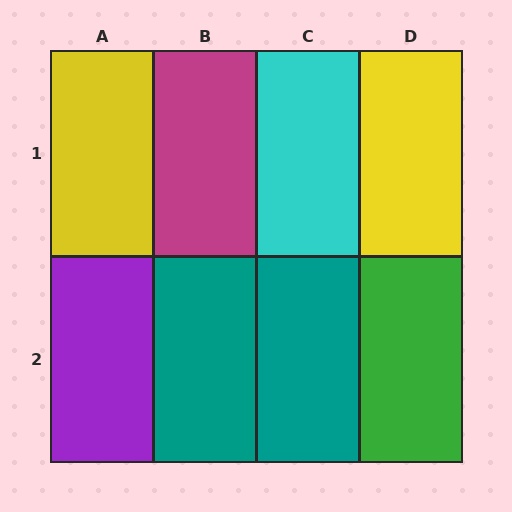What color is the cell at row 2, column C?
Teal.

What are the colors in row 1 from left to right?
Yellow, magenta, cyan, yellow.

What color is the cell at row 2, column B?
Teal.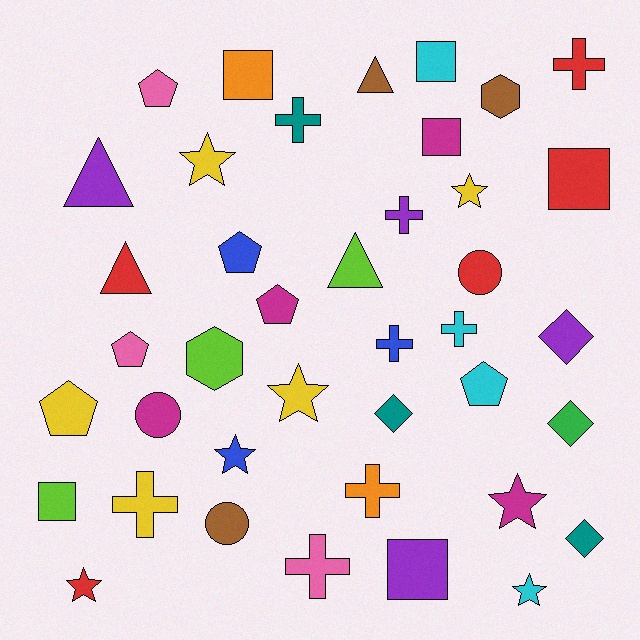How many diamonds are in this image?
There are 4 diamonds.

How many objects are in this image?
There are 40 objects.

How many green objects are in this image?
There is 1 green object.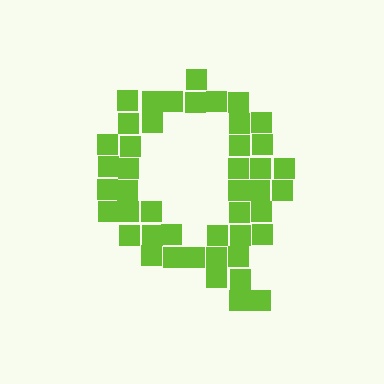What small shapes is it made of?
It is made of small squares.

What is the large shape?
The large shape is the letter Q.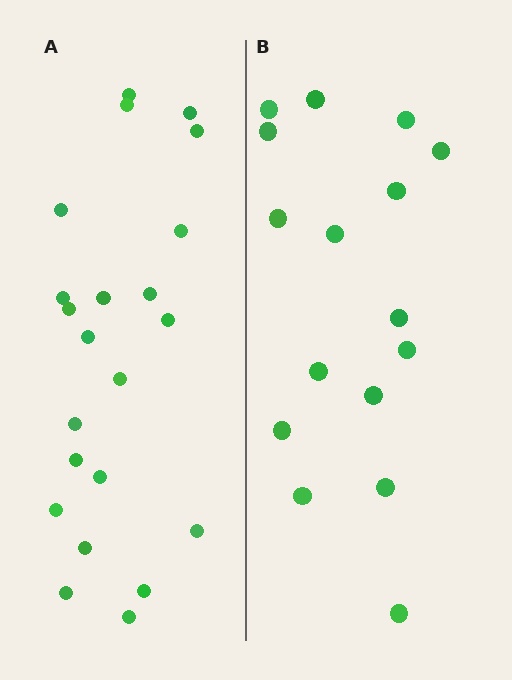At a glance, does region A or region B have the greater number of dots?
Region A (the left region) has more dots.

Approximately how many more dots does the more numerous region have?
Region A has about 6 more dots than region B.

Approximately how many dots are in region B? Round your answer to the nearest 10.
About 20 dots. (The exact count is 16, which rounds to 20.)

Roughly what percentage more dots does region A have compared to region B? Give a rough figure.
About 40% more.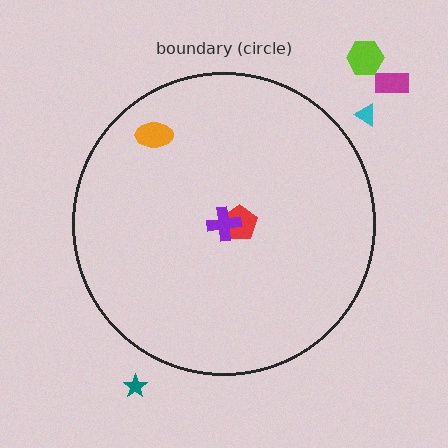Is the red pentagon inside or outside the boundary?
Inside.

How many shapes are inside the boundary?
3 inside, 4 outside.